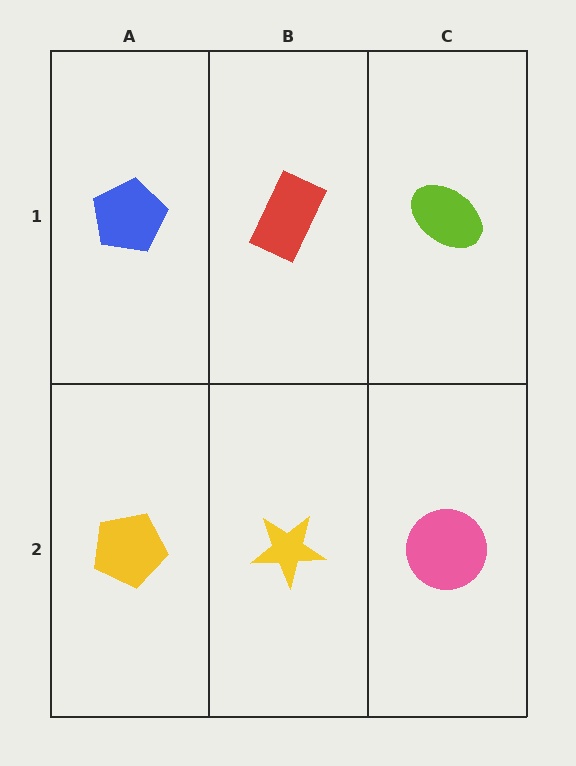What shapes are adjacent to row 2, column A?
A blue pentagon (row 1, column A), a yellow star (row 2, column B).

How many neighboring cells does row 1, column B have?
3.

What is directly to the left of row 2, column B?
A yellow pentagon.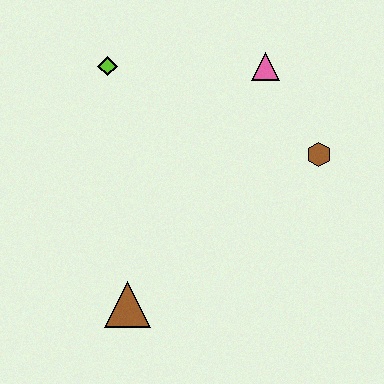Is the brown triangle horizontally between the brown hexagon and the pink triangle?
No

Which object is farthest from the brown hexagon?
The brown triangle is farthest from the brown hexagon.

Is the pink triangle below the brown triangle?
No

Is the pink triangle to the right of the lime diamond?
Yes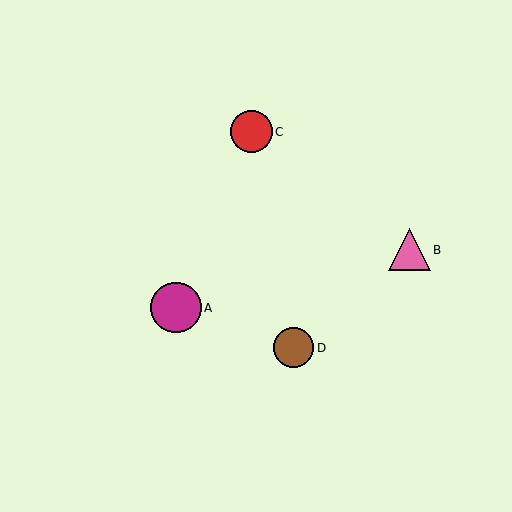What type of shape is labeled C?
Shape C is a red circle.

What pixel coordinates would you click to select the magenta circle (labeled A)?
Click at (176, 308) to select the magenta circle A.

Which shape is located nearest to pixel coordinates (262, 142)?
The red circle (labeled C) at (251, 132) is nearest to that location.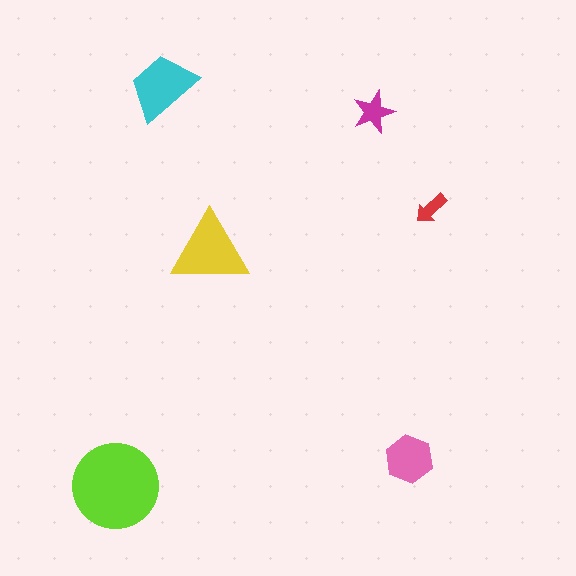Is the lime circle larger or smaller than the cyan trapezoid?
Larger.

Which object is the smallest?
The red arrow.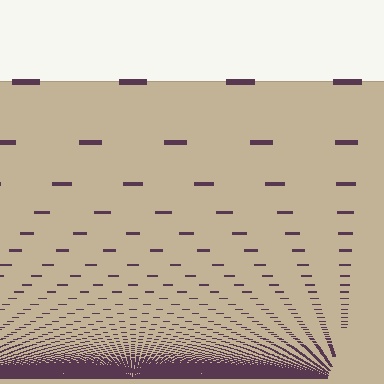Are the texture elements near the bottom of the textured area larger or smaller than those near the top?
Smaller. The gradient is inverted — elements near the bottom are smaller and denser.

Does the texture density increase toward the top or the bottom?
Density increases toward the bottom.